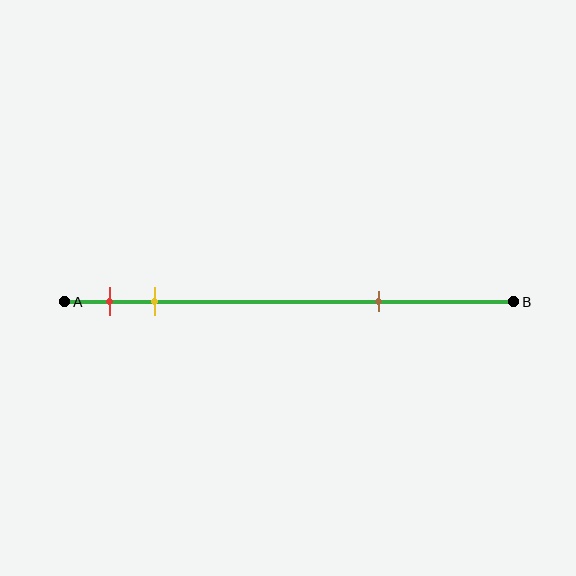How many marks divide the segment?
There are 3 marks dividing the segment.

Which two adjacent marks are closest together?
The red and yellow marks are the closest adjacent pair.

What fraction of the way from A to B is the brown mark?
The brown mark is approximately 70% (0.7) of the way from A to B.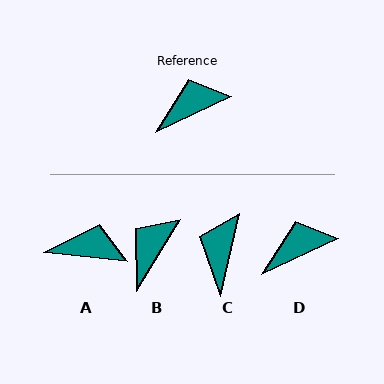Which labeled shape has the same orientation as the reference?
D.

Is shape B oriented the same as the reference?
No, it is off by about 33 degrees.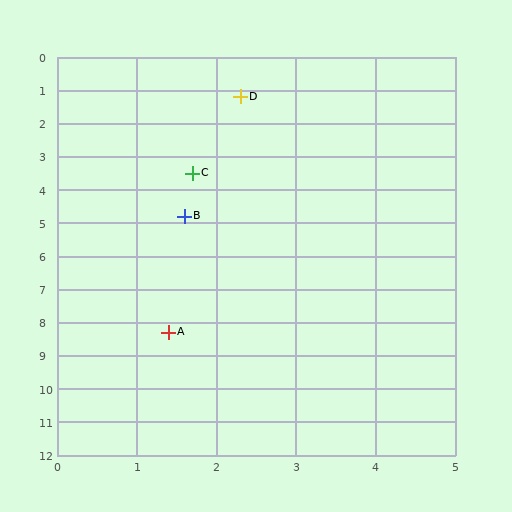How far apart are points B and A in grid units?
Points B and A are about 3.5 grid units apart.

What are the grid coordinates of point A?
Point A is at approximately (1.4, 8.3).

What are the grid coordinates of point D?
Point D is at approximately (2.3, 1.2).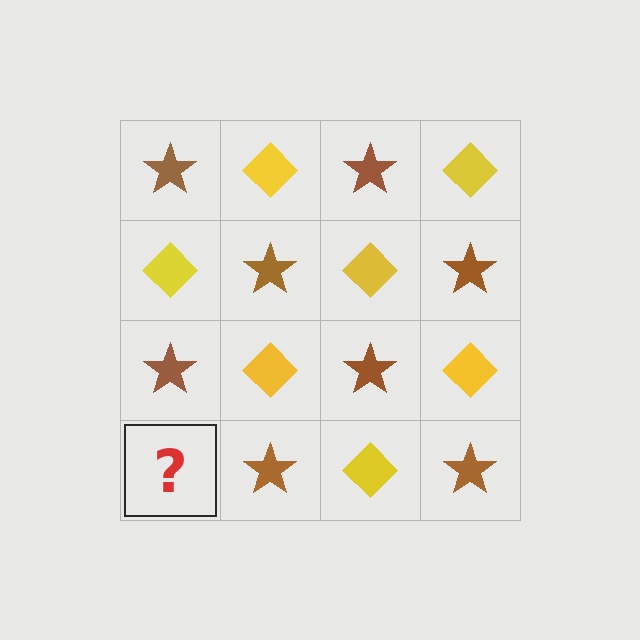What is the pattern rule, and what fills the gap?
The rule is that it alternates brown star and yellow diamond in a checkerboard pattern. The gap should be filled with a yellow diamond.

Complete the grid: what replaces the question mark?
The question mark should be replaced with a yellow diamond.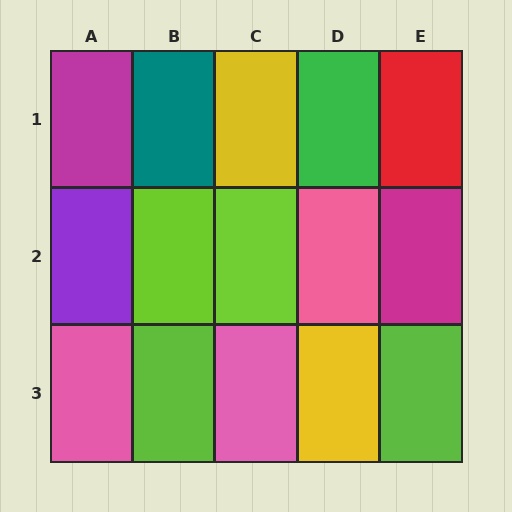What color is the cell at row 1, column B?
Teal.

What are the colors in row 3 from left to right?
Pink, lime, pink, yellow, lime.